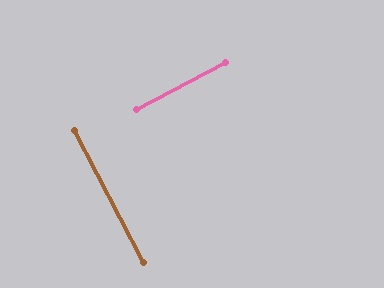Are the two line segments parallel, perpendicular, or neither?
Perpendicular — they meet at approximately 90°.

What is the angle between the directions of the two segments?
Approximately 90 degrees.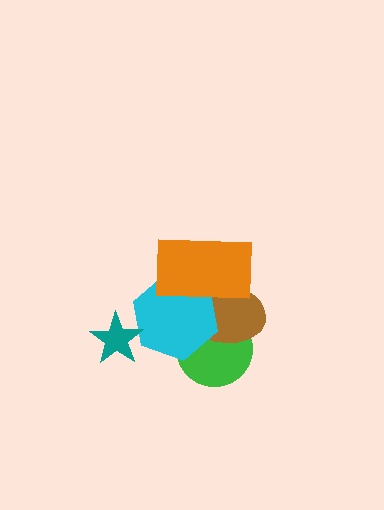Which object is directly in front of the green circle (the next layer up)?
The brown ellipse is directly in front of the green circle.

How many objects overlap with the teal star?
1 object overlaps with the teal star.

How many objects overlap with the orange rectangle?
2 objects overlap with the orange rectangle.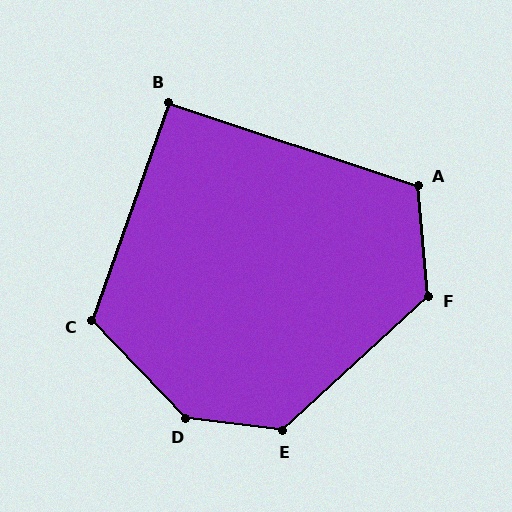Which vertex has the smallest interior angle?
B, at approximately 91 degrees.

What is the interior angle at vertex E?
Approximately 130 degrees (obtuse).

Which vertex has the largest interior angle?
D, at approximately 141 degrees.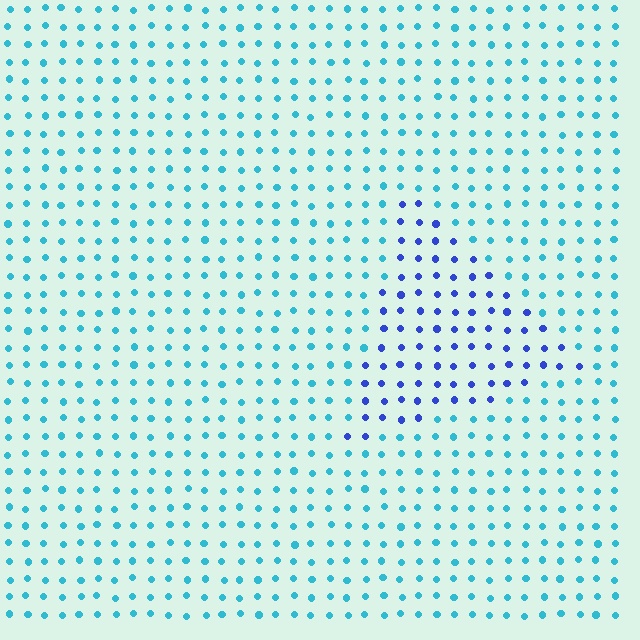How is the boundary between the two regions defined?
The boundary is defined purely by a slight shift in hue (about 44 degrees). Spacing, size, and orientation are identical on both sides.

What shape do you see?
I see a triangle.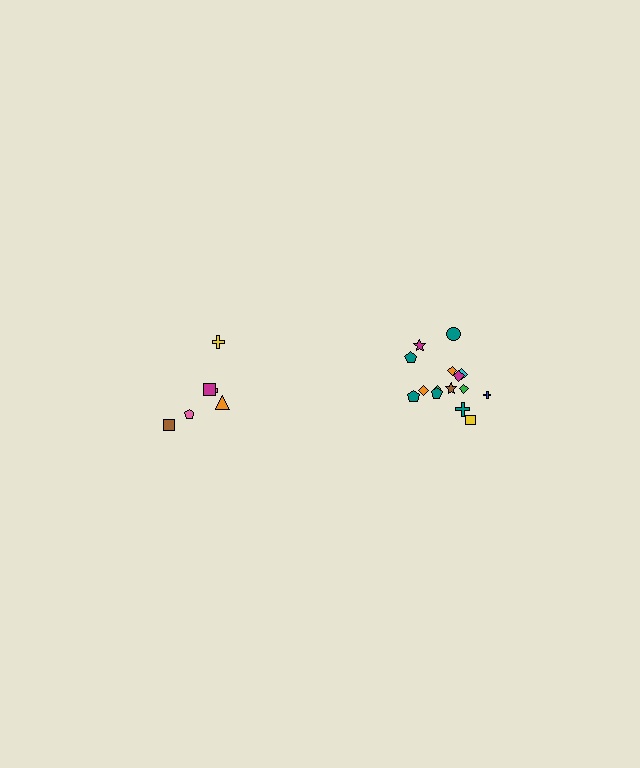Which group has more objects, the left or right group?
The right group.